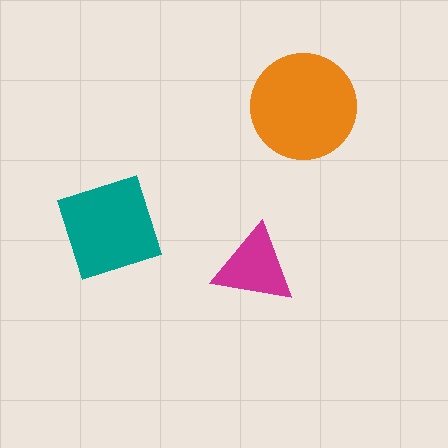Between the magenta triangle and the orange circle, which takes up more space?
The orange circle.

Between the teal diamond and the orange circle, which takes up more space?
The orange circle.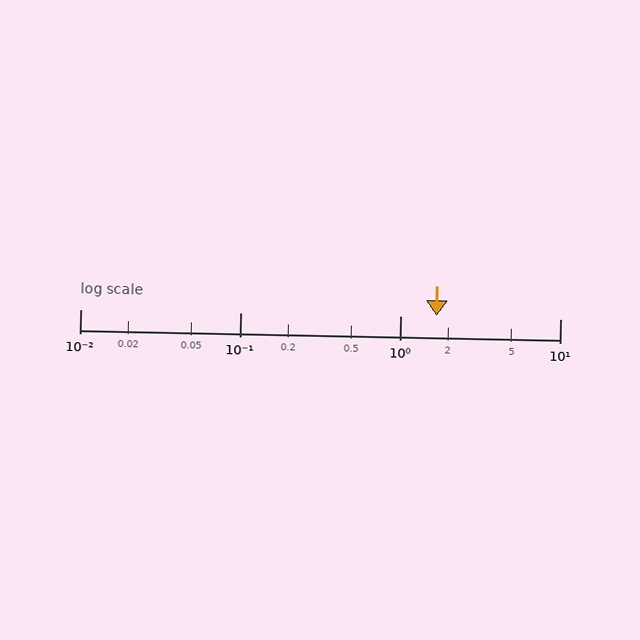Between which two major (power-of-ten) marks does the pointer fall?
The pointer is between 1 and 10.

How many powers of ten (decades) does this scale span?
The scale spans 3 decades, from 0.01 to 10.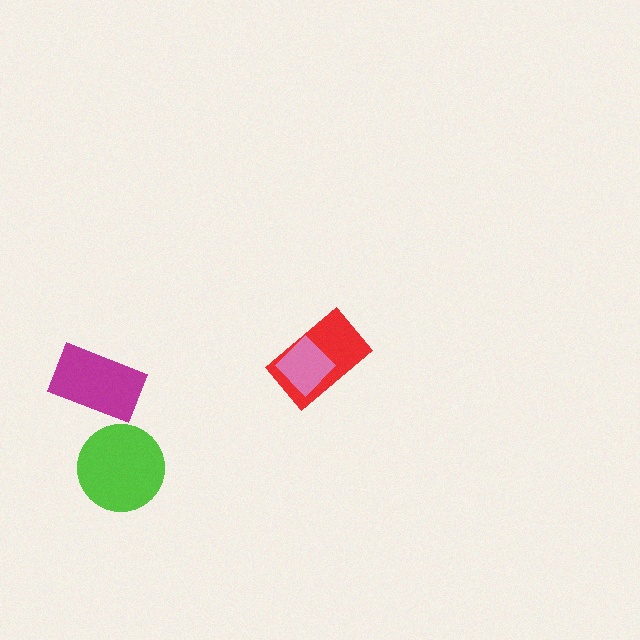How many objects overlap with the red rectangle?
1 object overlaps with the red rectangle.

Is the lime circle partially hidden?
No, no other shape covers it.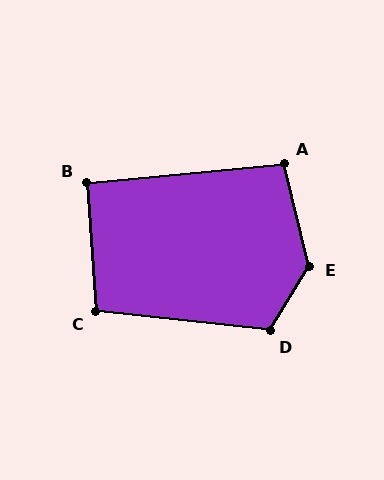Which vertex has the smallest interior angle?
B, at approximately 91 degrees.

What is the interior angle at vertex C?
Approximately 100 degrees (obtuse).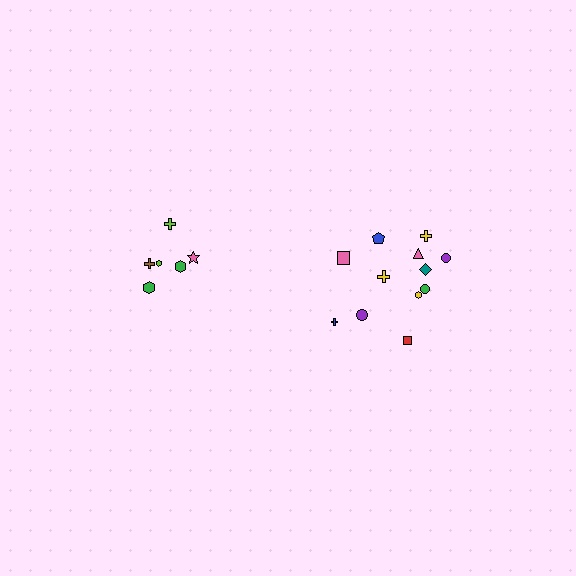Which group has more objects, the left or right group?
The right group.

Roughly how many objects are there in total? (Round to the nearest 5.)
Roughly 20 objects in total.